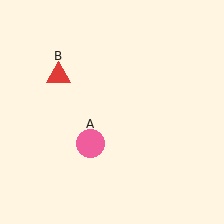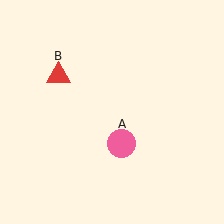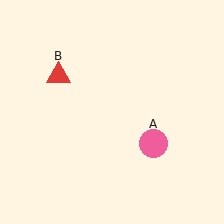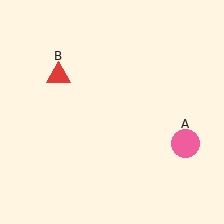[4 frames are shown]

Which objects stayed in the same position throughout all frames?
Red triangle (object B) remained stationary.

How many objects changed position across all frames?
1 object changed position: pink circle (object A).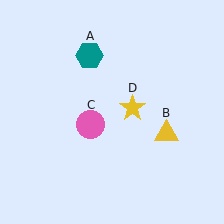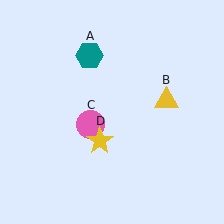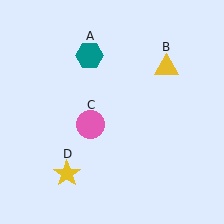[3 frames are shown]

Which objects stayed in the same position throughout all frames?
Teal hexagon (object A) and pink circle (object C) remained stationary.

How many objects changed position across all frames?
2 objects changed position: yellow triangle (object B), yellow star (object D).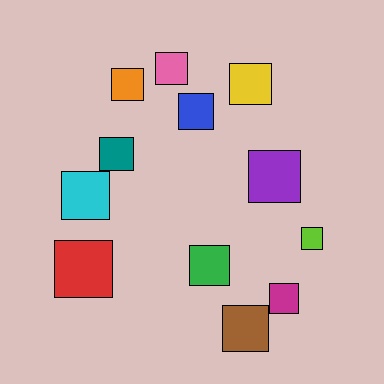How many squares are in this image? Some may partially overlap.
There are 12 squares.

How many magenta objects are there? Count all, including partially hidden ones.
There is 1 magenta object.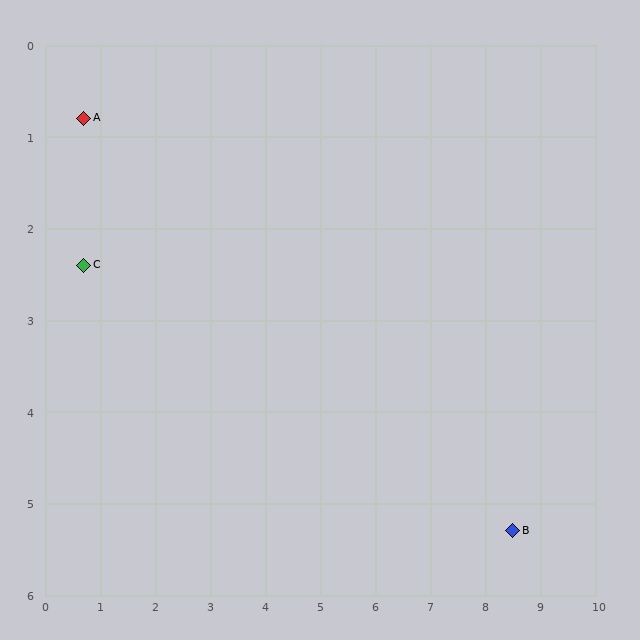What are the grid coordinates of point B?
Point B is at approximately (8.5, 5.3).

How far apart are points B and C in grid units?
Points B and C are about 8.3 grid units apart.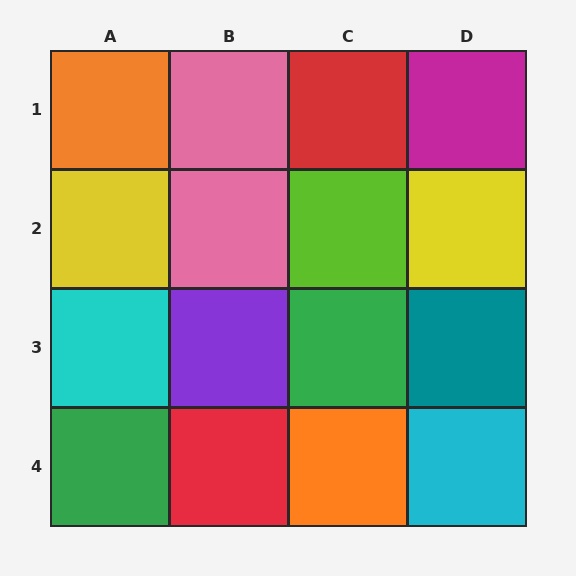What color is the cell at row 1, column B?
Pink.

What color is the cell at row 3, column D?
Teal.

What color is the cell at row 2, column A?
Yellow.